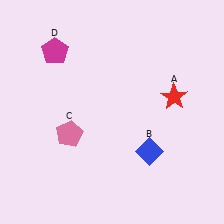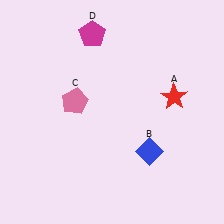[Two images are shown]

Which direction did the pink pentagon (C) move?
The pink pentagon (C) moved up.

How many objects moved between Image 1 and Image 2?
2 objects moved between the two images.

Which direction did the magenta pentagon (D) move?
The magenta pentagon (D) moved right.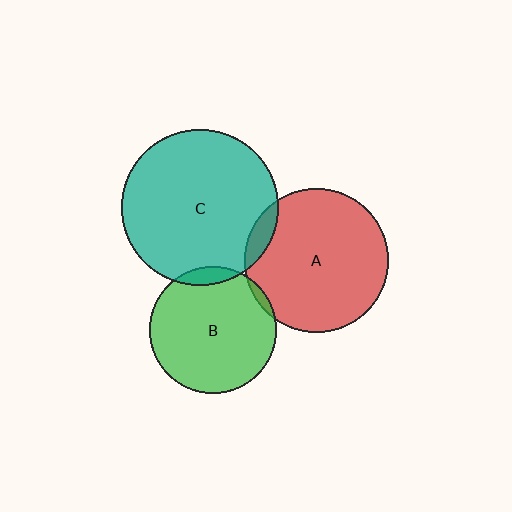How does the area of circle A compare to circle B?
Approximately 1.3 times.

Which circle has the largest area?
Circle C (teal).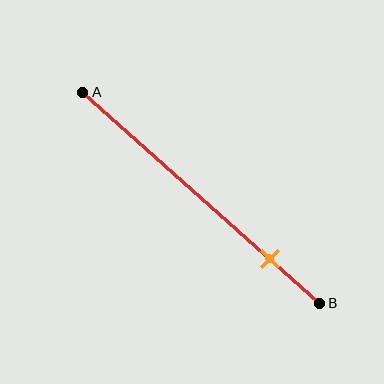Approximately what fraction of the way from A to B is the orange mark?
The orange mark is approximately 80% of the way from A to B.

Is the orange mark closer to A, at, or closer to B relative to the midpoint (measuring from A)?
The orange mark is closer to point B than the midpoint of segment AB.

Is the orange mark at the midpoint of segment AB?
No, the mark is at about 80% from A, not at the 50% midpoint.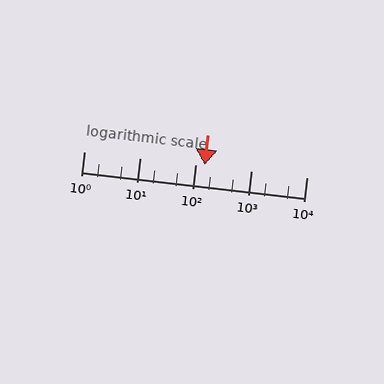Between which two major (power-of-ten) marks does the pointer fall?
The pointer is between 100 and 1000.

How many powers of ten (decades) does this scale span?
The scale spans 4 decades, from 1 to 10000.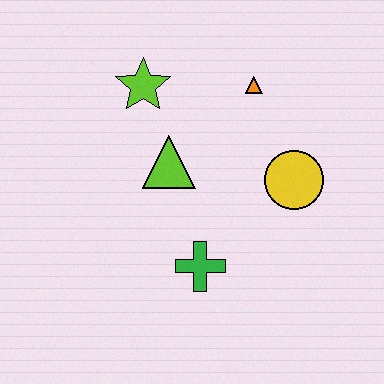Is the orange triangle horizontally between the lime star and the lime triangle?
No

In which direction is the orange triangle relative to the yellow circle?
The orange triangle is above the yellow circle.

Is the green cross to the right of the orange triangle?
No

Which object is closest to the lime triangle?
The lime star is closest to the lime triangle.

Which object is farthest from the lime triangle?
The yellow circle is farthest from the lime triangle.